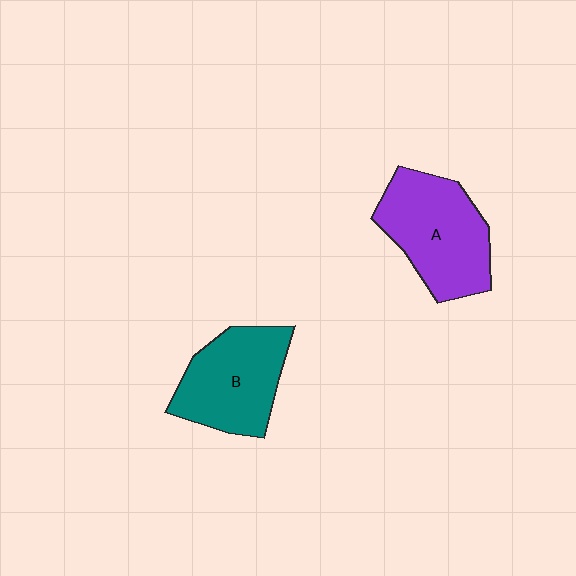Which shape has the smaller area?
Shape B (teal).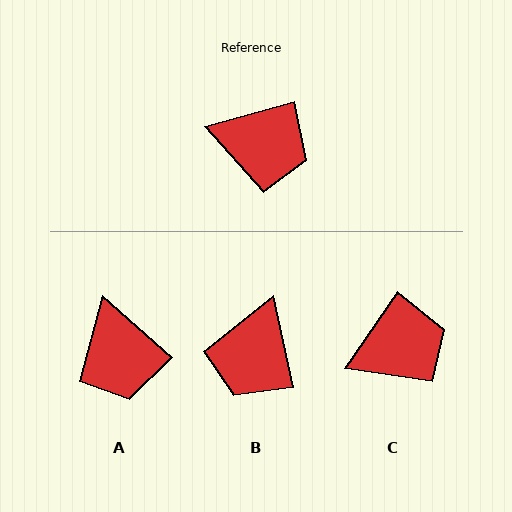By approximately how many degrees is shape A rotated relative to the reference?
Approximately 57 degrees clockwise.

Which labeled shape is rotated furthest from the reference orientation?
B, about 93 degrees away.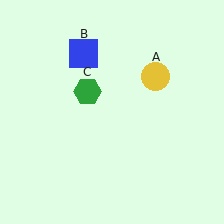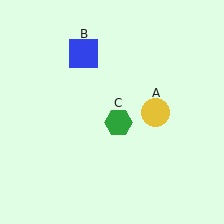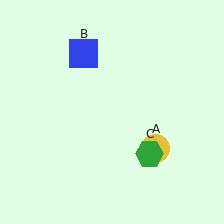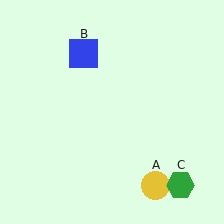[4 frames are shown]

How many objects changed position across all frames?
2 objects changed position: yellow circle (object A), green hexagon (object C).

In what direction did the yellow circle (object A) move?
The yellow circle (object A) moved down.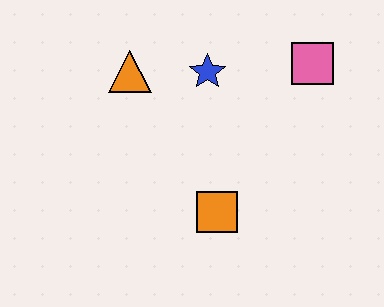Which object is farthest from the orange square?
The pink square is farthest from the orange square.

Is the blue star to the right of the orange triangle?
Yes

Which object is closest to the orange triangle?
The blue star is closest to the orange triangle.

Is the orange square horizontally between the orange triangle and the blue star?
No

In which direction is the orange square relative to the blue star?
The orange square is below the blue star.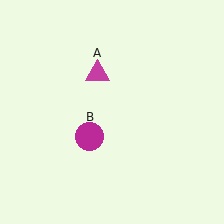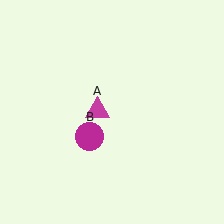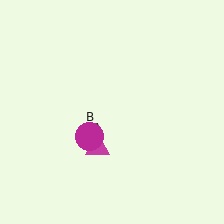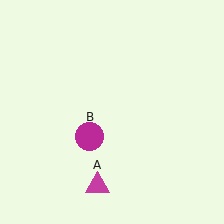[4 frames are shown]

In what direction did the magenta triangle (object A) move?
The magenta triangle (object A) moved down.